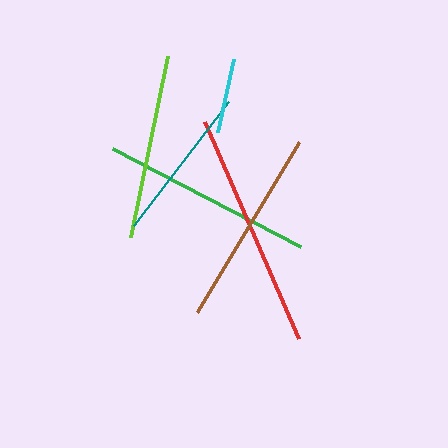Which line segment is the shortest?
The cyan line is the shortest at approximately 74 pixels.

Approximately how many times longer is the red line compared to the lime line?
The red line is approximately 1.3 times the length of the lime line.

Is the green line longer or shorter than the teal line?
The green line is longer than the teal line.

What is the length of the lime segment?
The lime segment is approximately 184 pixels long.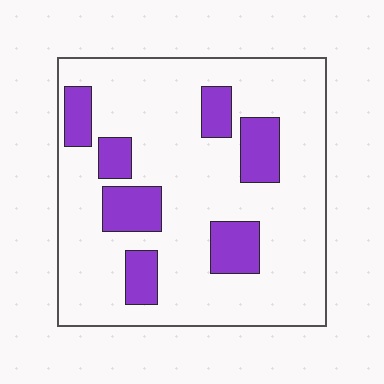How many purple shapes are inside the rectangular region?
7.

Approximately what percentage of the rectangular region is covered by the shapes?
Approximately 20%.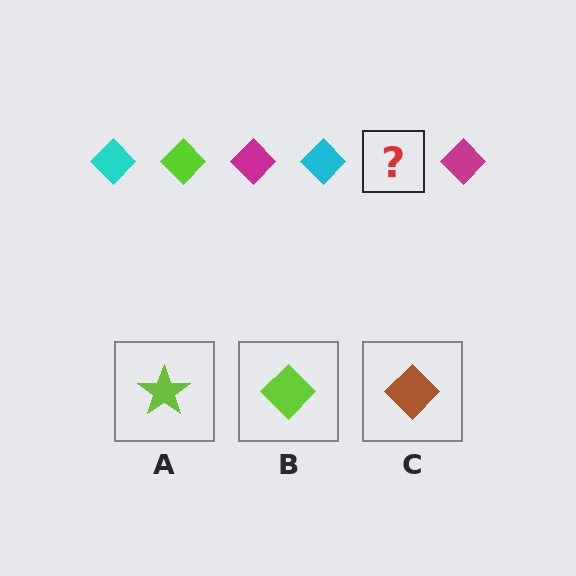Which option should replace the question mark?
Option B.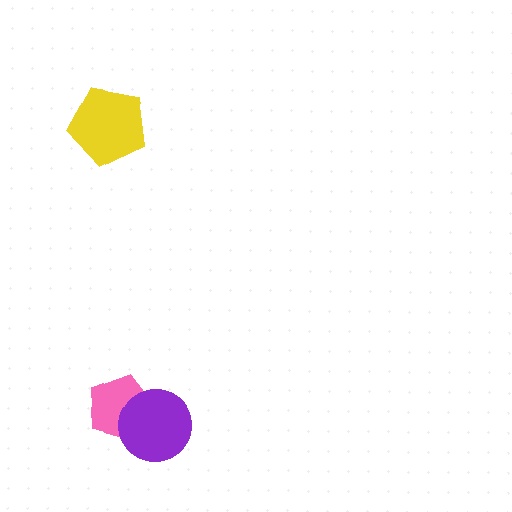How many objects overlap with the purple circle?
1 object overlaps with the purple circle.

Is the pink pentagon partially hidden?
Yes, it is partially covered by another shape.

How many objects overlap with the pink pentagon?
1 object overlaps with the pink pentagon.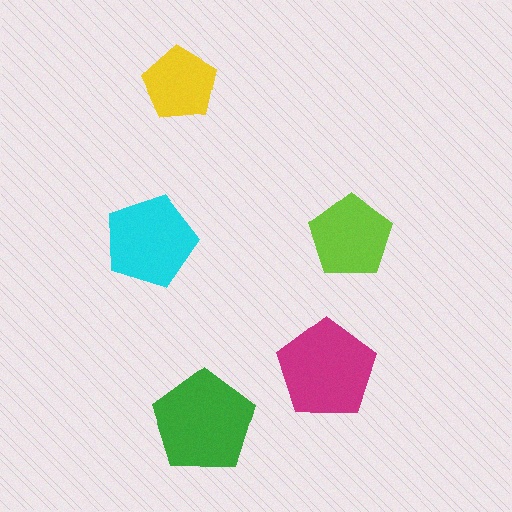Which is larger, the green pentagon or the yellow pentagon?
The green one.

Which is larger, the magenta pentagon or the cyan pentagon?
The magenta one.